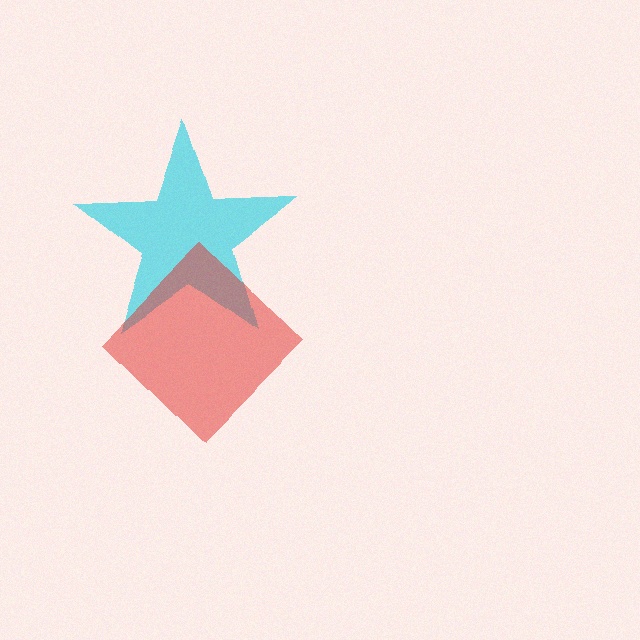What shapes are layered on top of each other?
The layered shapes are: a cyan star, a red diamond.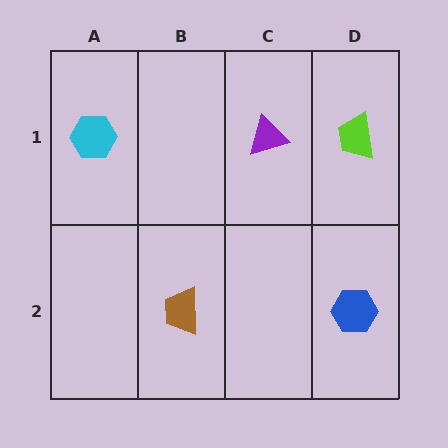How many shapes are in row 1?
3 shapes.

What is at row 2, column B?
A brown trapezoid.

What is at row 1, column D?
A lime trapezoid.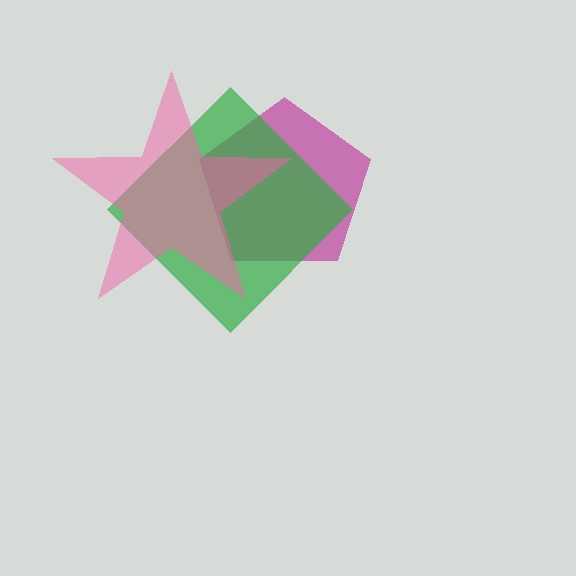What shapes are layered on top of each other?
The layered shapes are: a magenta pentagon, a green diamond, a pink star.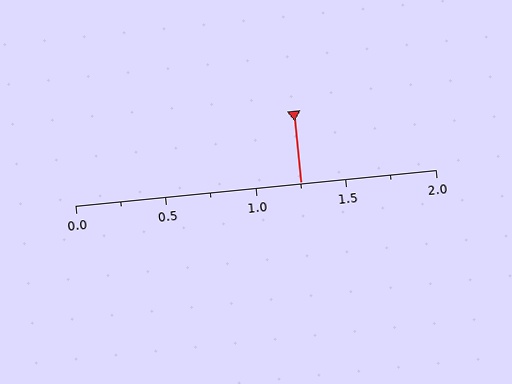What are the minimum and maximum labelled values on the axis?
The axis runs from 0.0 to 2.0.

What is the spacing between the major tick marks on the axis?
The major ticks are spaced 0.5 apart.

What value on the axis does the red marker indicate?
The marker indicates approximately 1.25.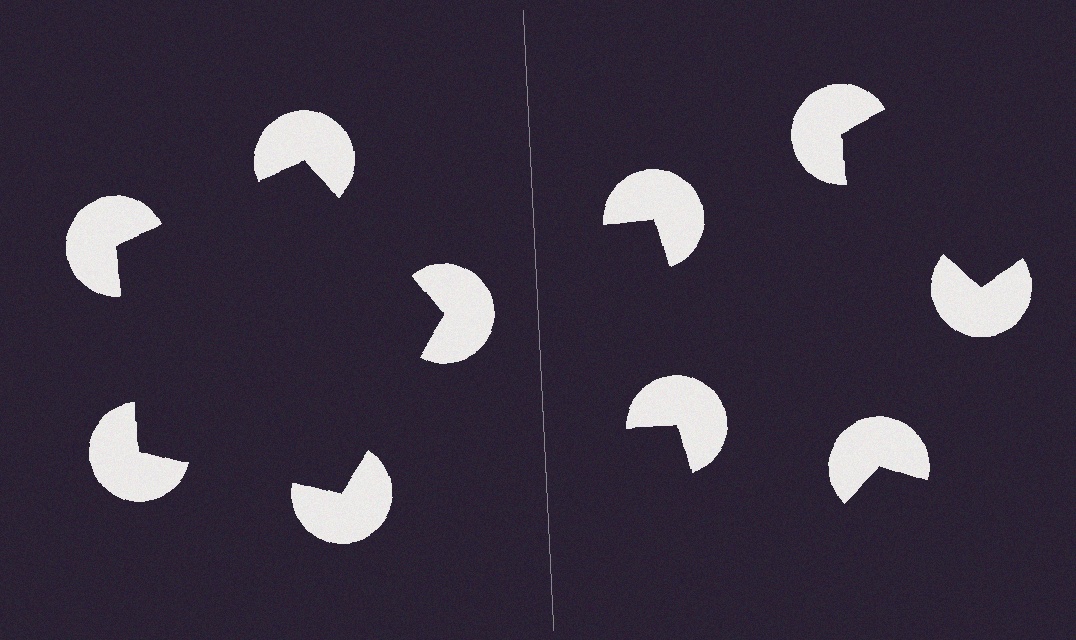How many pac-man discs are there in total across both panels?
10 — 5 on each side.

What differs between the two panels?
The pac-man discs are positioned identically on both sides; only the wedge orientations differ. On the left they align to a pentagon; on the right they are misaligned.